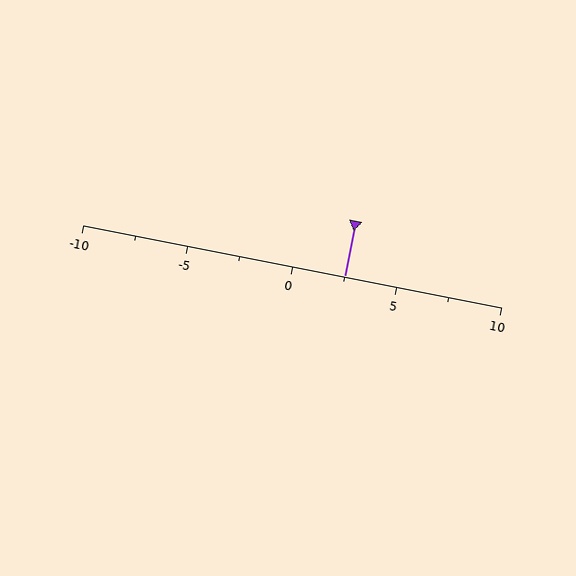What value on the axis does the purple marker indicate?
The marker indicates approximately 2.5.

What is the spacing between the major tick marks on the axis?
The major ticks are spaced 5 apart.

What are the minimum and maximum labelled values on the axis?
The axis runs from -10 to 10.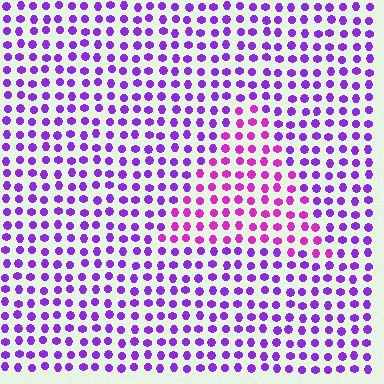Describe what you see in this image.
The image is filled with small purple elements in a uniform arrangement. A triangle-shaped region is visible where the elements are tinted to a slightly different hue, forming a subtle color boundary.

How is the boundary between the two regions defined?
The boundary is defined purely by a slight shift in hue (about 32 degrees). Spacing, size, and orientation are identical on both sides.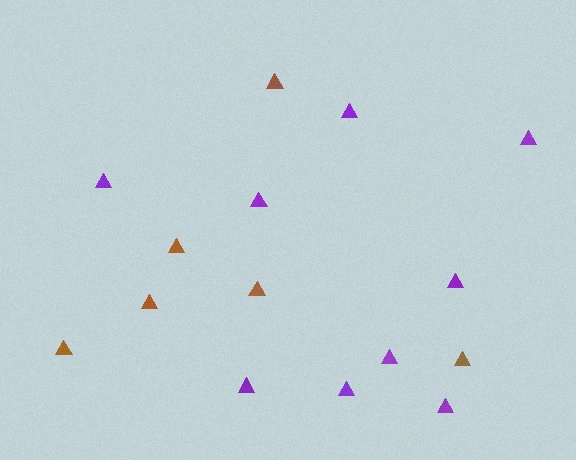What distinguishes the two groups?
There are 2 groups: one group of brown triangles (6) and one group of purple triangles (9).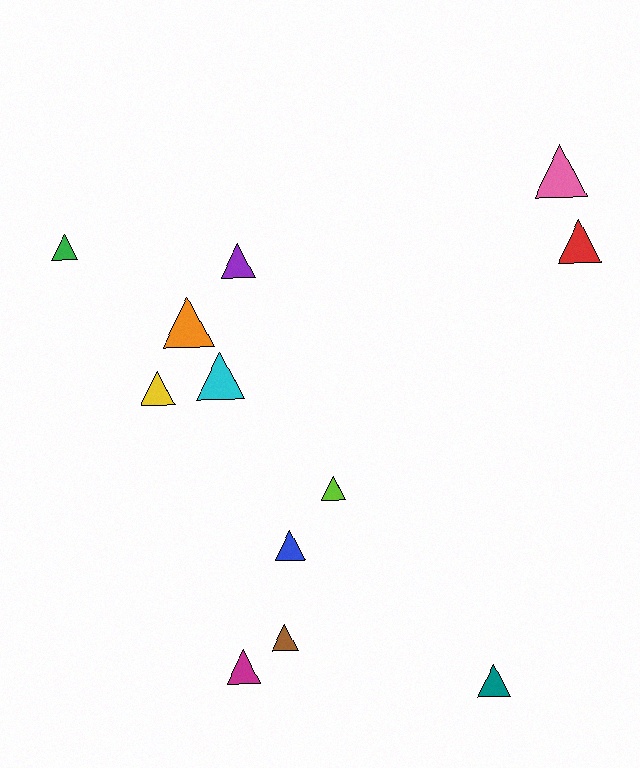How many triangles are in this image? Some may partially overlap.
There are 12 triangles.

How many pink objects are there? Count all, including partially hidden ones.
There is 1 pink object.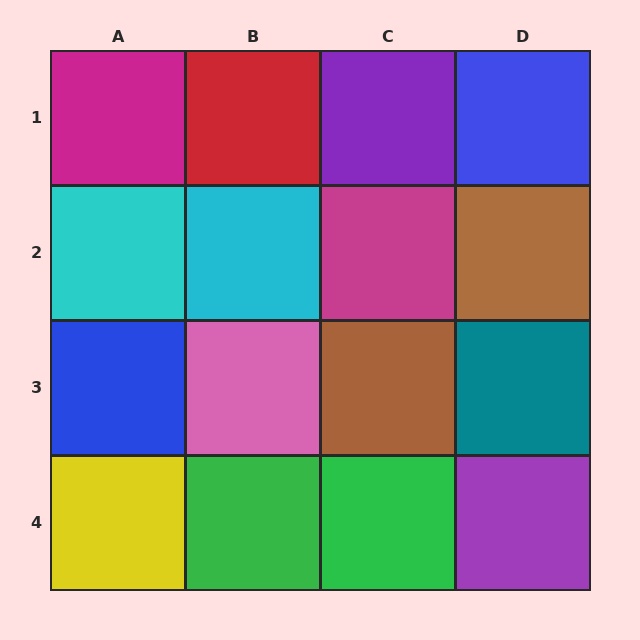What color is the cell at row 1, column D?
Blue.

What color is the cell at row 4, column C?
Green.